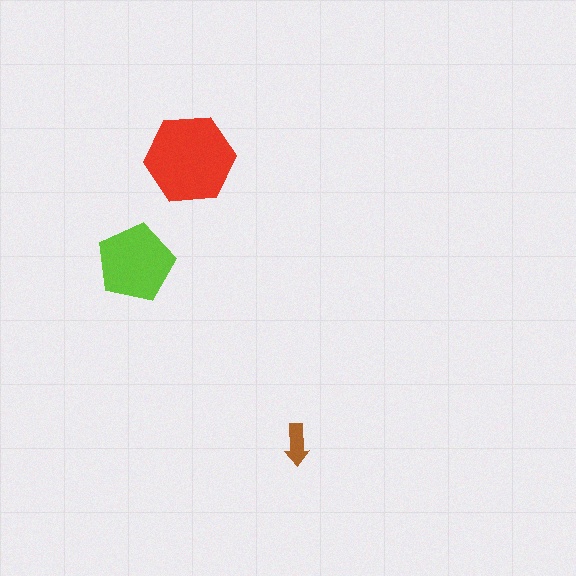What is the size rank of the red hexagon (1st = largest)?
1st.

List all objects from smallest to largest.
The brown arrow, the lime pentagon, the red hexagon.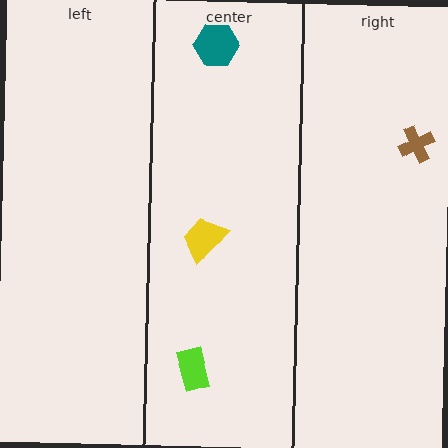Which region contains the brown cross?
The right region.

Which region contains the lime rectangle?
The center region.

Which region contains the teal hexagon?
The center region.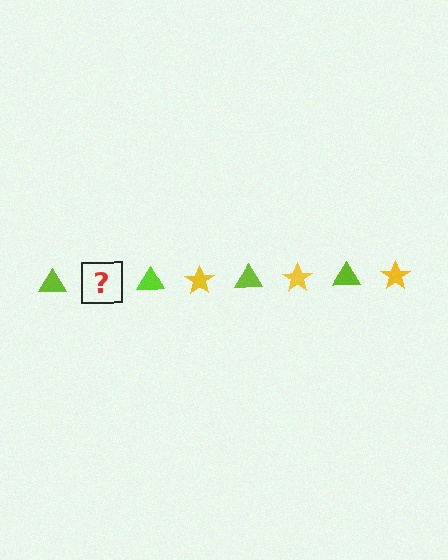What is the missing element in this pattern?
The missing element is a yellow star.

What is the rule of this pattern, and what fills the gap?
The rule is that the pattern alternates between lime triangle and yellow star. The gap should be filled with a yellow star.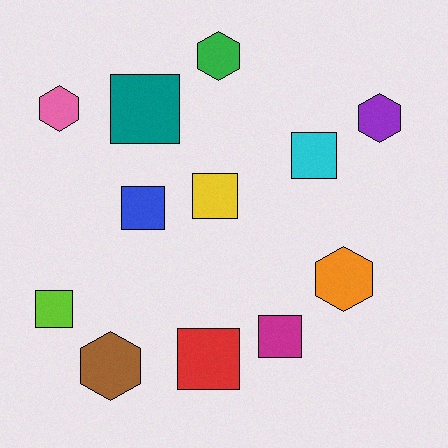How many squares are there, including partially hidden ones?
There are 7 squares.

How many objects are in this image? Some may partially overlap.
There are 12 objects.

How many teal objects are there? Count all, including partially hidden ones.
There is 1 teal object.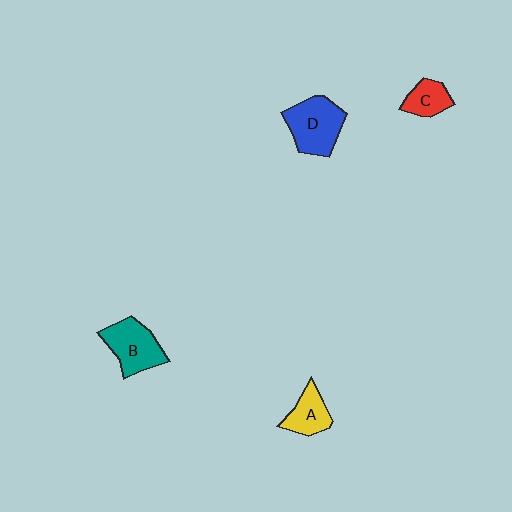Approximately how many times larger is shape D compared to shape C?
Approximately 1.9 times.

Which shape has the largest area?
Shape D (blue).